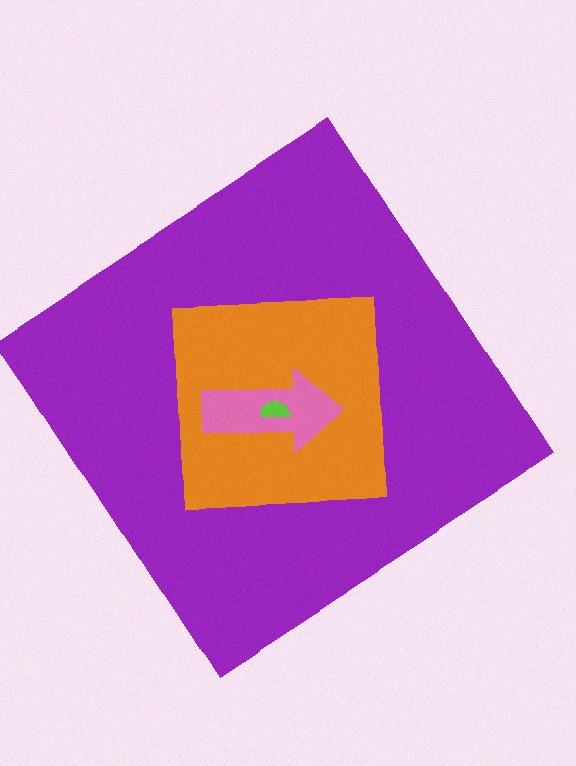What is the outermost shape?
The purple diamond.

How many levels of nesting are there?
4.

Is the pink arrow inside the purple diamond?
Yes.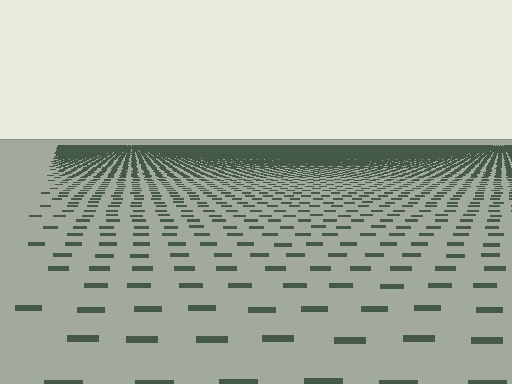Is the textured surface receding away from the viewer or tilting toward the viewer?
The surface is receding away from the viewer. Texture elements get smaller and denser toward the top.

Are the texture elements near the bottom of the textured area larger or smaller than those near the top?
Larger. Near the bottom, elements are closer to the viewer and appear at a bigger on-screen size.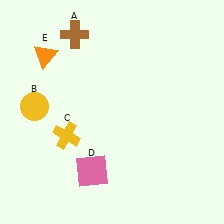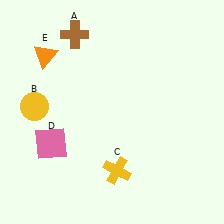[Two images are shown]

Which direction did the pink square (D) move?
The pink square (D) moved left.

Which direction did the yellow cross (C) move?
The yellow cross (C) moved right.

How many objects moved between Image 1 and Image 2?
2 objects moved between the two images.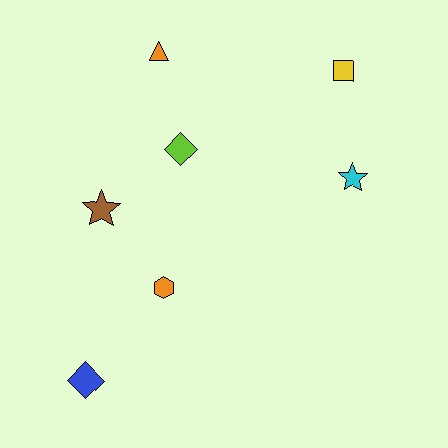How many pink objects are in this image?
There are no pink objects.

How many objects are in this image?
There are 7 objects.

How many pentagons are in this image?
There are no pentagons.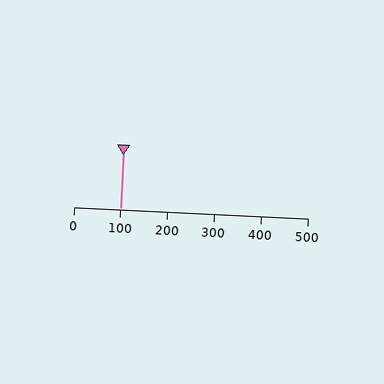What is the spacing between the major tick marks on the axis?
The major ticks are spaced 100 apart.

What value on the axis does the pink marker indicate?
The marker indicates approximately 100.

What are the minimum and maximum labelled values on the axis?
The axis runs from 0 to 500.